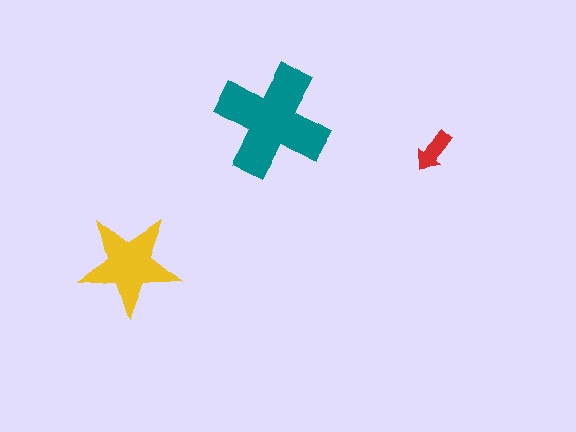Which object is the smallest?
The red arrow.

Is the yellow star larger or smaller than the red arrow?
Larger.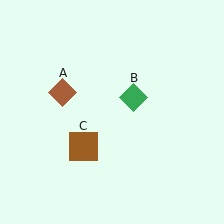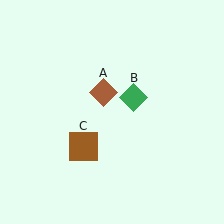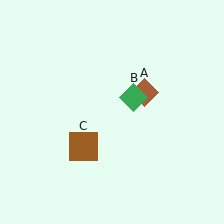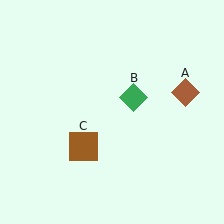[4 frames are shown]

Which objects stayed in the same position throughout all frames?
Green diamond (object B) and brown square (object C) remained stationary.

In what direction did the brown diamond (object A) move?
The brown diamond (object A) moved right.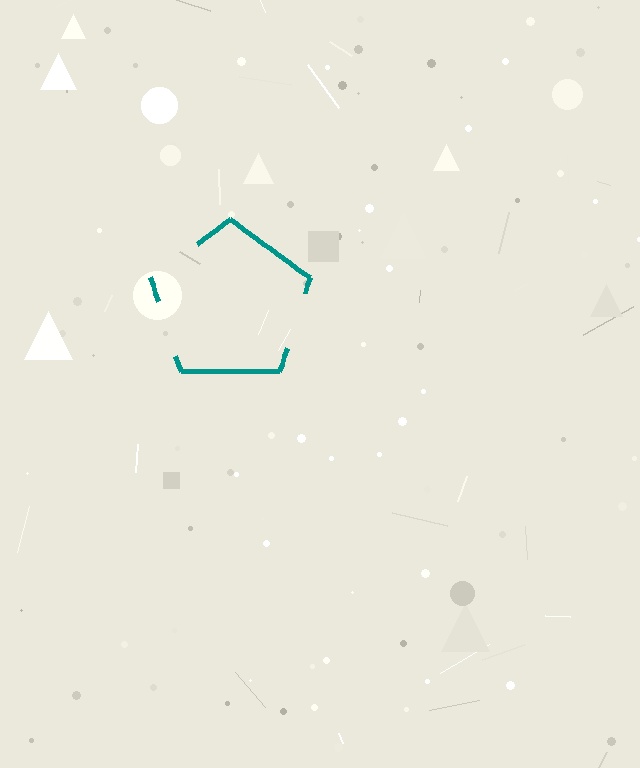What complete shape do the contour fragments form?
The contour fragments form a pentagon.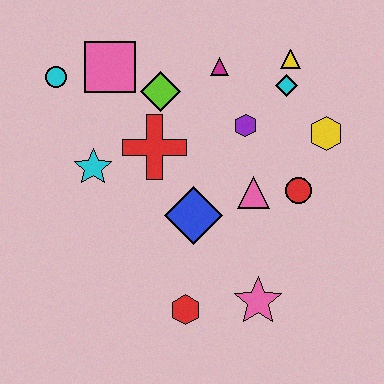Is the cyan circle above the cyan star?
Yes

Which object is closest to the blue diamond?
The pink triangle is closest to the blue diamond.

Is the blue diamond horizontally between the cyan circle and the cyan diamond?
Yes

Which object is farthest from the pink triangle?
The cyan circle is farthest from the pink triangle.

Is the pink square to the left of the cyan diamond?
Yes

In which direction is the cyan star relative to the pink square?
The cyan star is below the pink square.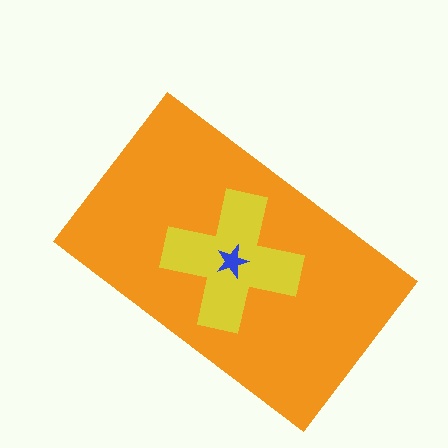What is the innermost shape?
The blue star.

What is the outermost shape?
The orange rectangle.